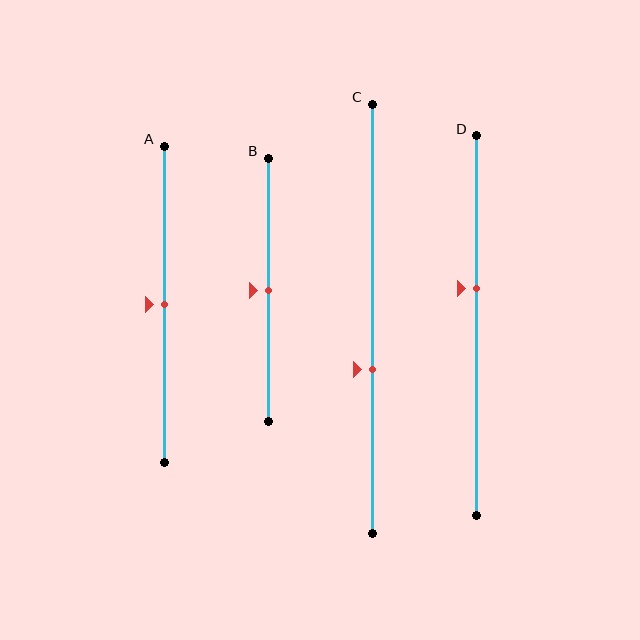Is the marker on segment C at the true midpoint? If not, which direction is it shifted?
No, the marker on segment C is shifted downward by about 12% of the segment length.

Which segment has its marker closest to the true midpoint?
Segment A has its marker closest to the true midpoint.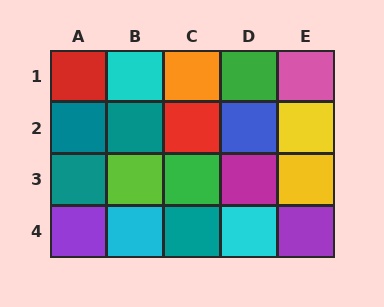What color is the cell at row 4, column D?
Cyan.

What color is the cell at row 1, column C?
Orange.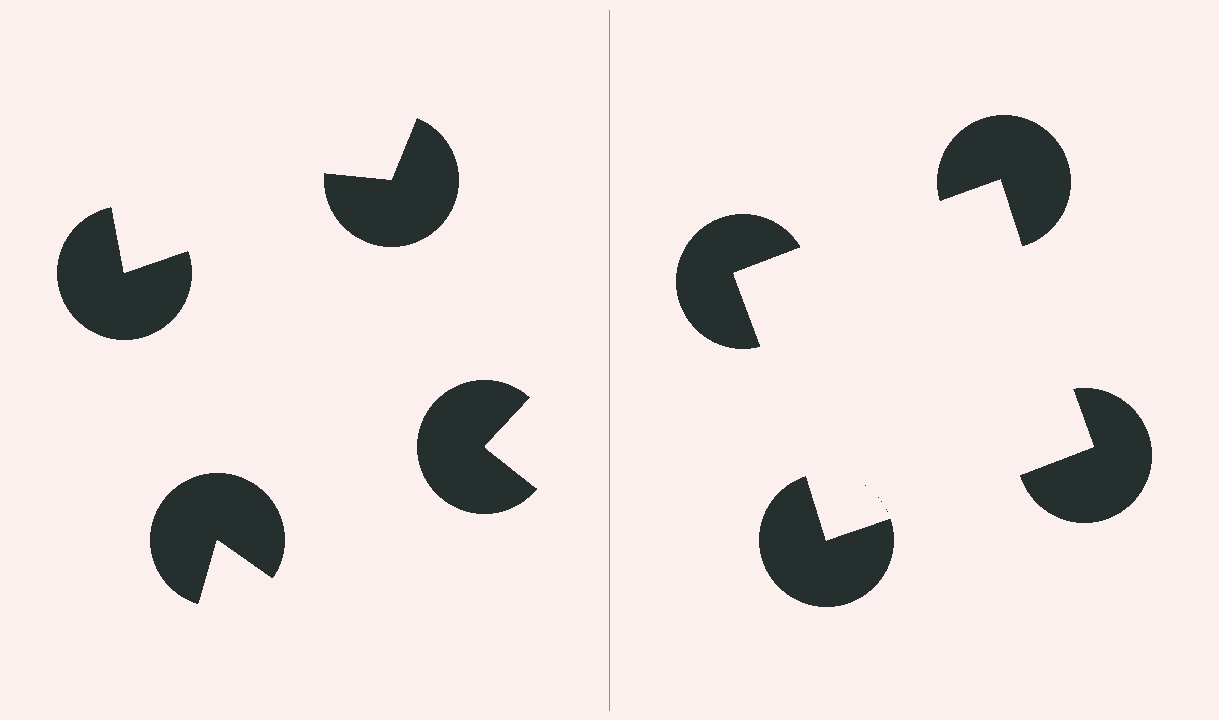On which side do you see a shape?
An illusory square appears on the right side. On the left side the wedge cuts are rotated, so no coherent shape forms.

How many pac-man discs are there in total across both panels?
8 — 4 on each side.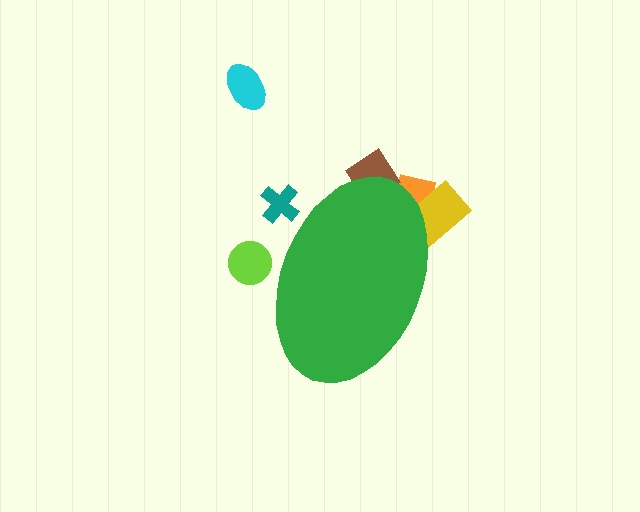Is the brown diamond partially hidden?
Yes, the brown diamond is partially hidden behind the green ellipse.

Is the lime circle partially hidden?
Yes, the lime circle is partially hidden behind the green ellipse.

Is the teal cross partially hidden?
Yes, the teal cross is partially hidden behind the green ellipse.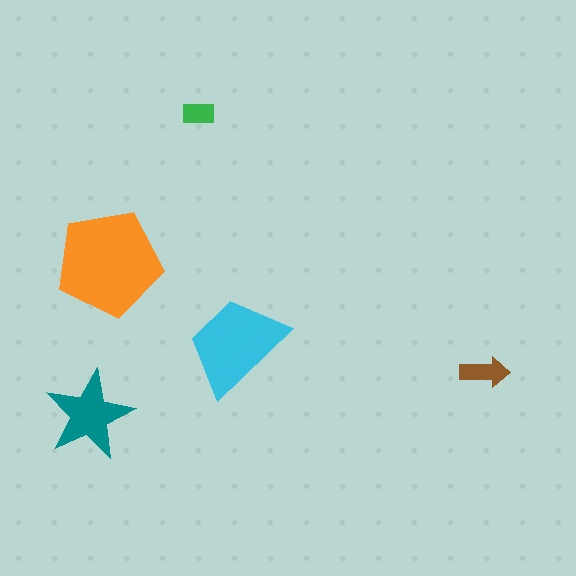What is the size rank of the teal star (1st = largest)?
3rd.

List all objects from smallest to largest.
The green rectangle, the brown arrow, the teal star, the cyan trapezoid, the orange pentagon.